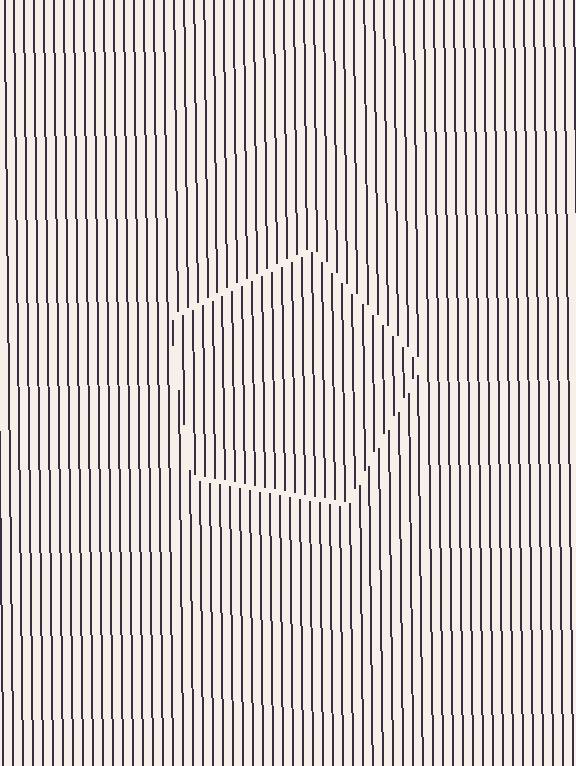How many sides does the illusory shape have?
5 sides — the line-ends trace a pentagon.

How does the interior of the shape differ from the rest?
The interior of the shape contains the same grating, shifted by half a period — the contour is defined by the phase discontinuity where line-ends from the inner and outer gratings abut.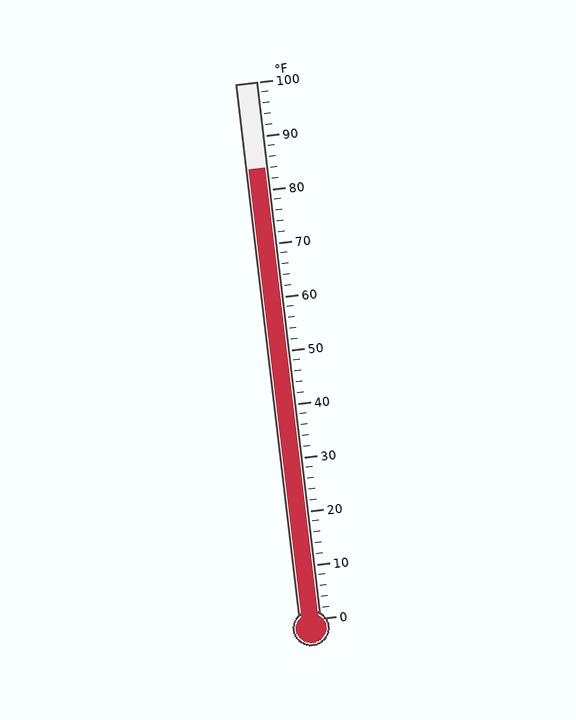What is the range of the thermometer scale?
The thermometer scale ranges from 0°F to 100°F.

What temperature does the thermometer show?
The thermometer shows approximately 84°F.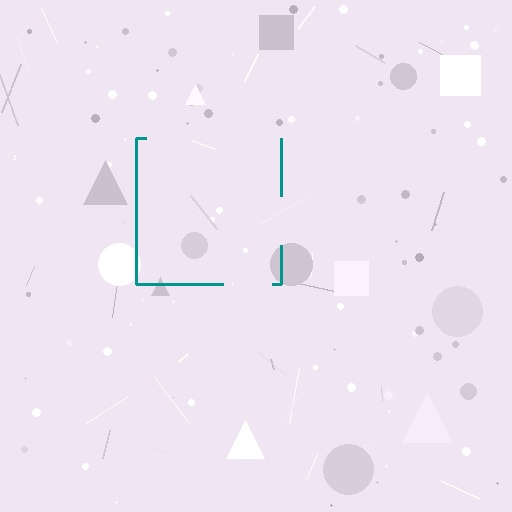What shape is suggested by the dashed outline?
The dashed outline suggests a square.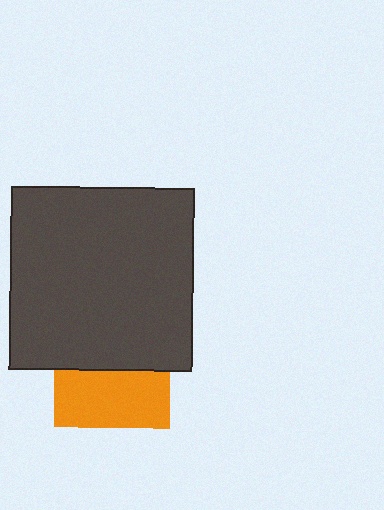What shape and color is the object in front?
The object in front is a dark gray square.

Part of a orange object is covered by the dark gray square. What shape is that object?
It is a square.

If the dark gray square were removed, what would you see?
You would see the complete orange square.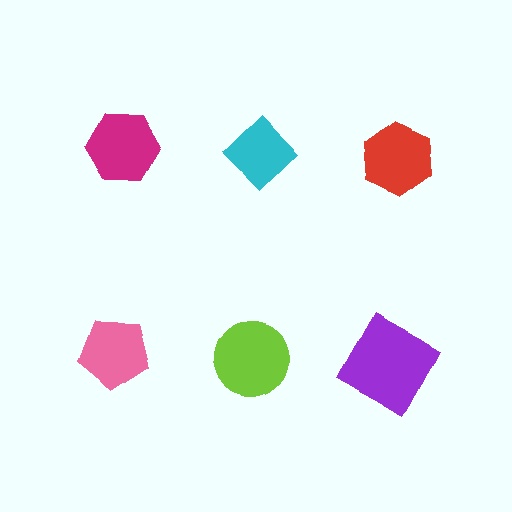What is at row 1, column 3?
A red hexagon.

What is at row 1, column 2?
A cyan diamond.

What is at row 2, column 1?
A pink pentagon.